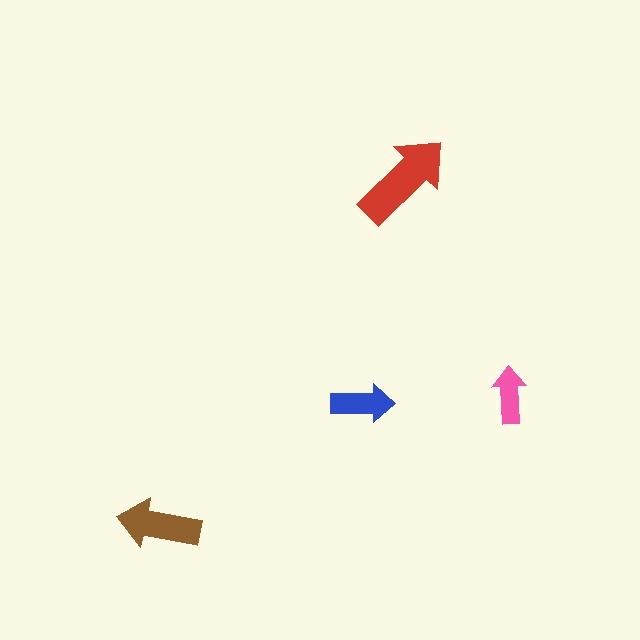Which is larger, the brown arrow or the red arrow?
The red one.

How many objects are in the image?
There are 4 objects in the image.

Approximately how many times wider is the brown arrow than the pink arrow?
About 1.5 times wider.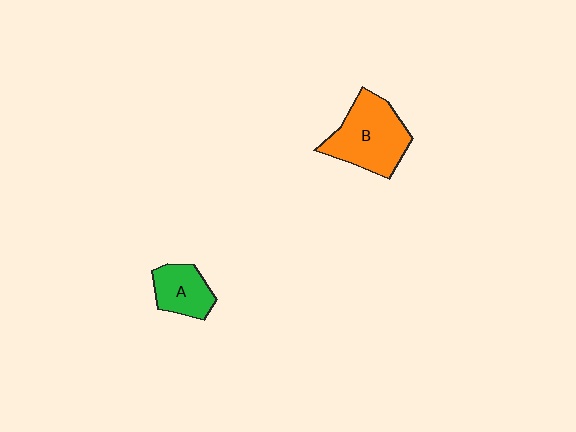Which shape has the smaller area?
Shape A (green).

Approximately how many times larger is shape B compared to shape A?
Approximately 1.8 times.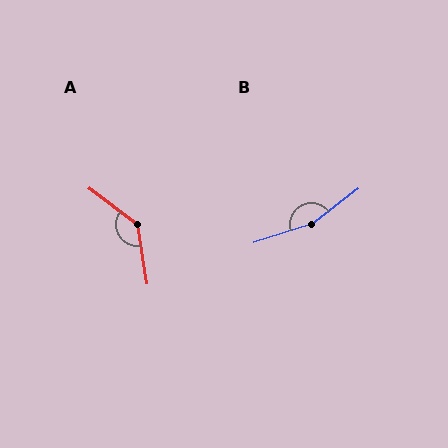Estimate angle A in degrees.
Approximately 136 degrees.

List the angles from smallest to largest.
A (136°), B (161°).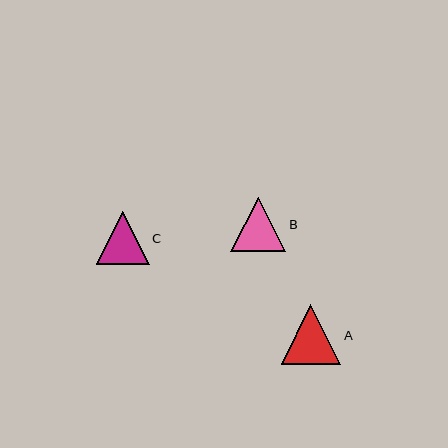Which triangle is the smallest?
Triangle C is the smallest with a size of approximately 53 pixels.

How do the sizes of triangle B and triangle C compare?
Triangle B and triangle C are approximately the same size.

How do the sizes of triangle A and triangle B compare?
Triangle A and triangle B are approximately the same size.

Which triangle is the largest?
Triangle A is the largest with a size of approximately 59 pixels.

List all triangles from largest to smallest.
From largest to smallest: A, B, C.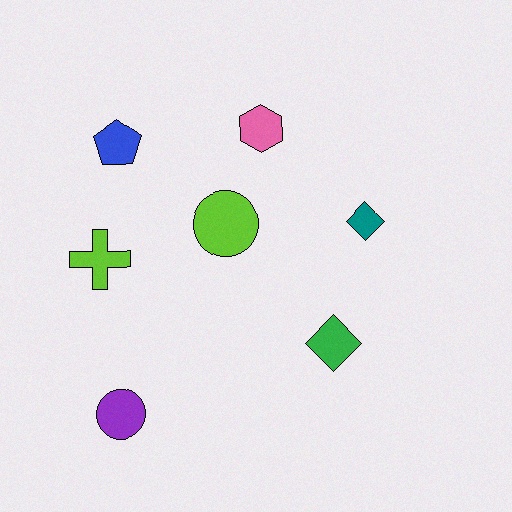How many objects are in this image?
There are 7 objects.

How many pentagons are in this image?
There is 1 pentagon.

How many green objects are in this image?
There is 1 green object.